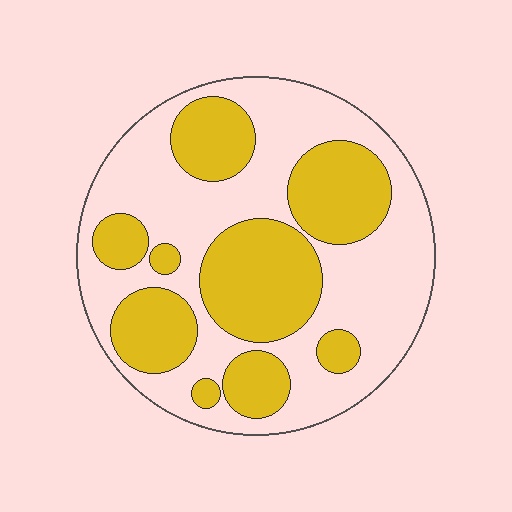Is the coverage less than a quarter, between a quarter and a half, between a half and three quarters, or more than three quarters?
Between a quarter and a half.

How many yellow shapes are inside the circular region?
9.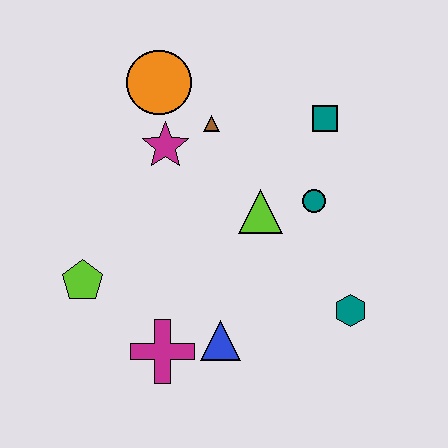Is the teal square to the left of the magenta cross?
No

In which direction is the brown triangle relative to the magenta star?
The brown triangle is to the right of the magenta star.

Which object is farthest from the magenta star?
The teal hexagon is farthest from the magenta star.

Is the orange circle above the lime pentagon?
Yes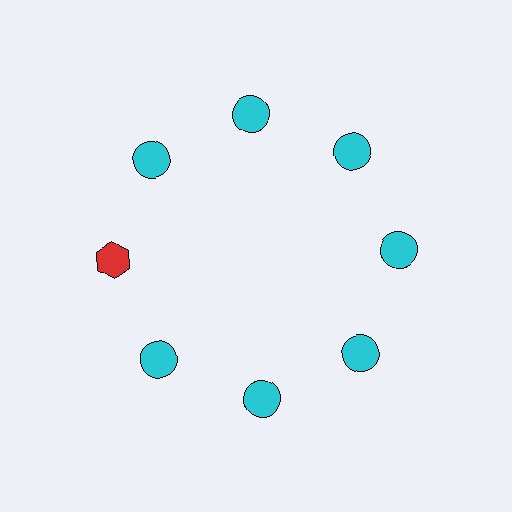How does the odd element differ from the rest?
It differs in both color (red instead of cyan) and shape (hexagon instead of circle).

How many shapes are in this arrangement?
There are 8 shapes arranged in a ring pattern.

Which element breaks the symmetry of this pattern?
The red hexagon at roughly the 9 o'clock position breaks the symmetry. All other shapes are cyan circles.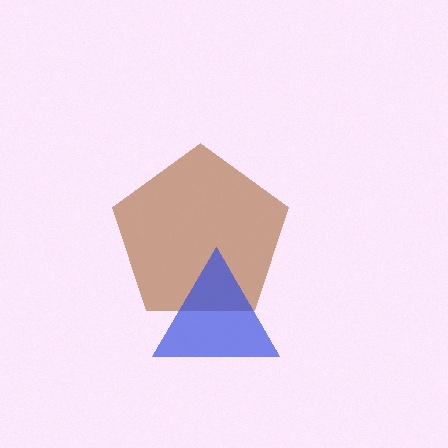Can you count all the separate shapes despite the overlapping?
Yes, there are 2 separate shapes.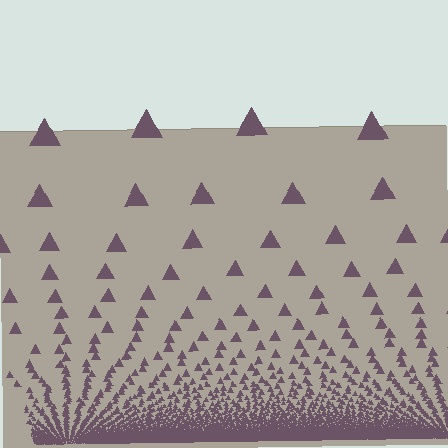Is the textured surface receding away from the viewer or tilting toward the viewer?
The surface appears to tilt toward the viewer. Texture elements get larger and sparser toward the top.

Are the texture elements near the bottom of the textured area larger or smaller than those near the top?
Smaller. The gradient is inverted — elements near the bottom are smaller and denser.